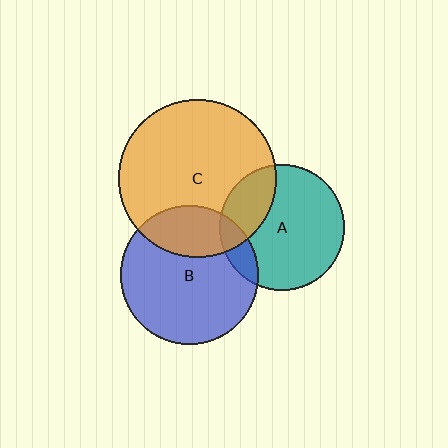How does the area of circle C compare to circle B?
Approximately 1.3 times.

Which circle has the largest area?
Circle C (orange).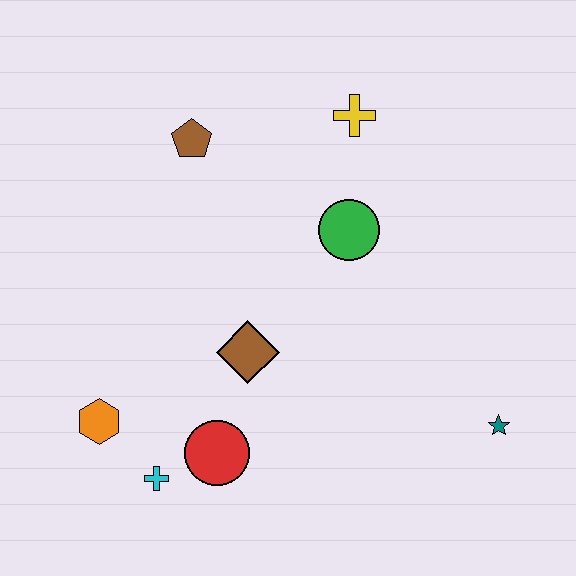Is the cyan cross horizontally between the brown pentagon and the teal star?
No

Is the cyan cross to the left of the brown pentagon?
Yes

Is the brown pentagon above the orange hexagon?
Yes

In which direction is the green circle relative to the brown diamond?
The green circle is above the brown diamond.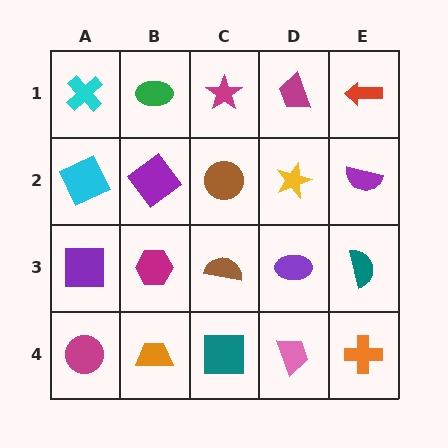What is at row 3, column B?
A magenta hexagon.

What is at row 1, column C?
A magenta star.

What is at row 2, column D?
A yellow star.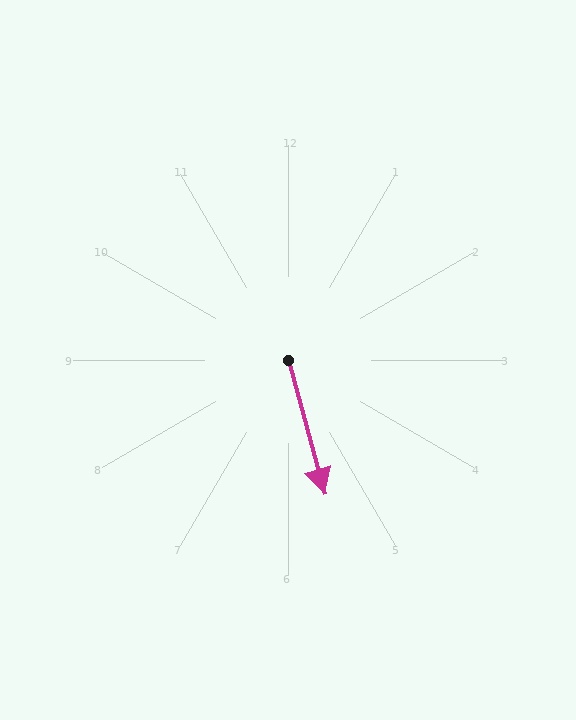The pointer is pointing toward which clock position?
Roughly 5 o'clock.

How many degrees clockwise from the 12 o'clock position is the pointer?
Approximately 165 degrees.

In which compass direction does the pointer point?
South.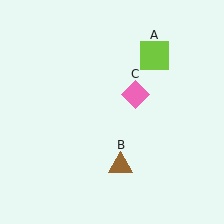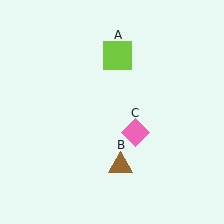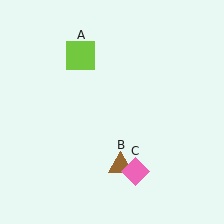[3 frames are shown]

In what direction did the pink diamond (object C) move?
The pink diamond (object C) moved down.